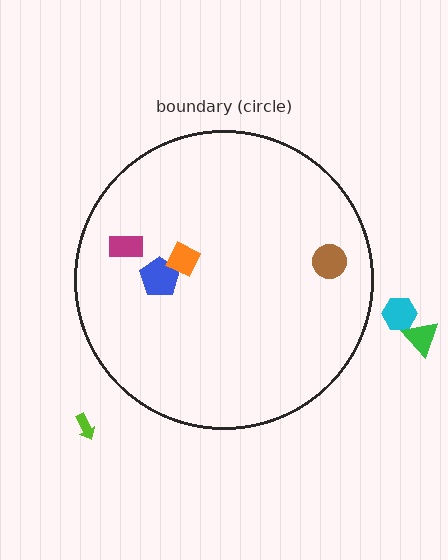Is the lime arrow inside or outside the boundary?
Outside.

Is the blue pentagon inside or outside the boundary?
Inside.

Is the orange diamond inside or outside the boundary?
Inside.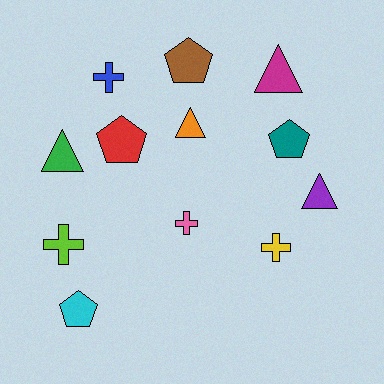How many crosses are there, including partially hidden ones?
There are 4 crosses.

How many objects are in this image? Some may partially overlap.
There are 12 objects.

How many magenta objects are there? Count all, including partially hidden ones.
There is 1 magenta object.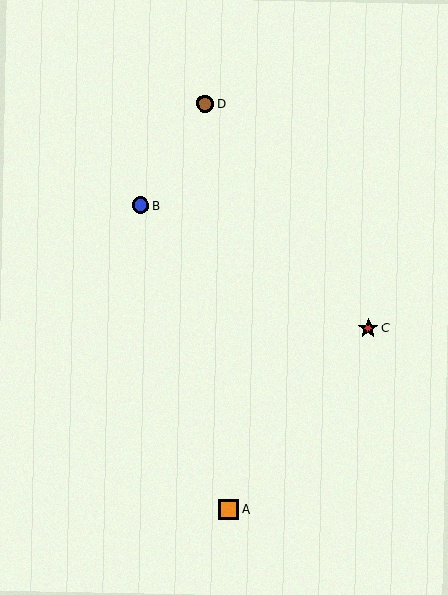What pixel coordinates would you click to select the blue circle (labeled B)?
Click at (140, 205) to select the blue circle B.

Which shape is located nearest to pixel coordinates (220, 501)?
The orange square (labeled A) at (229, 509) is nearest to that location.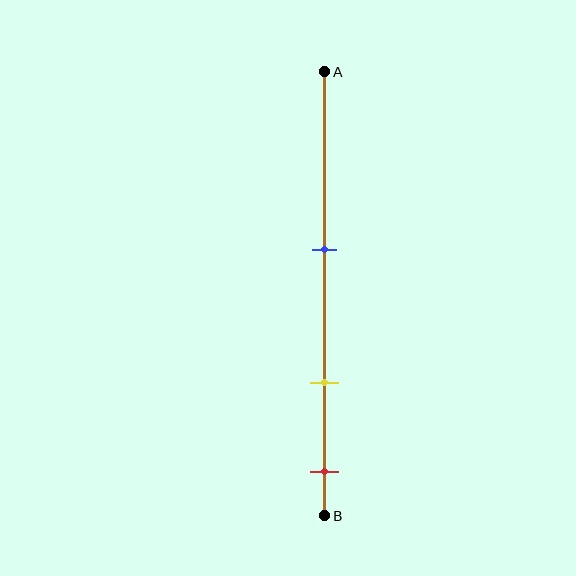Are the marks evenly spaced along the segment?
Yes, the marks are approximately evenly spaced.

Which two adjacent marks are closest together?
The yellow and red marks are the closest adjacent pair.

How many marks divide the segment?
There are 3 marks dividing the segment.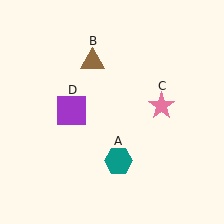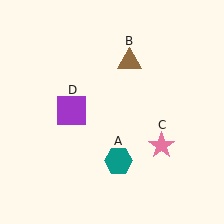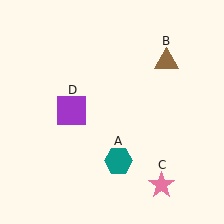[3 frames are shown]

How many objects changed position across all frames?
2 objects changed position: brown triangle (object B), pink star (object C).